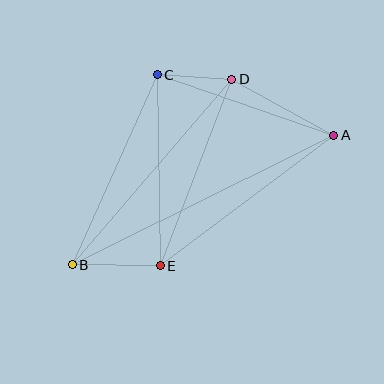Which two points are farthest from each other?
Points A and B are farthest from each other.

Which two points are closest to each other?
Points C and D are closest to each other.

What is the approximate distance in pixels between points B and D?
The distance between B and D is approximately 245 pixels.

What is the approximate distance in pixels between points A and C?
The distance between A and C is approximately 186 pixels.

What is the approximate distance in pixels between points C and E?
The distance between C and E is approximately 191 pixels.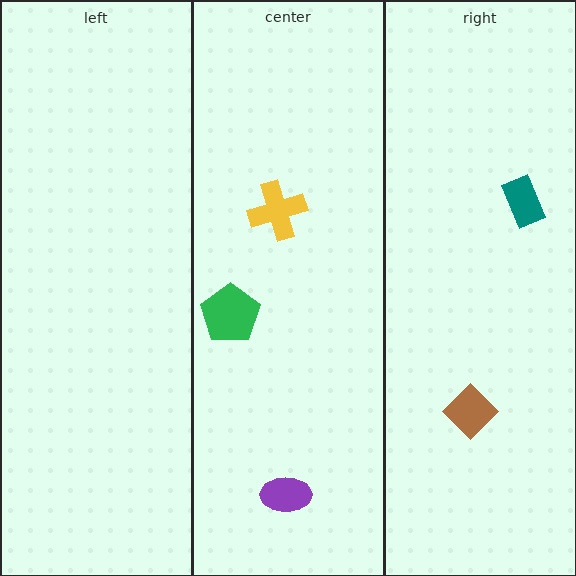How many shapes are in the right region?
2.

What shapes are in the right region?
The brown diamond, the teal rectangle.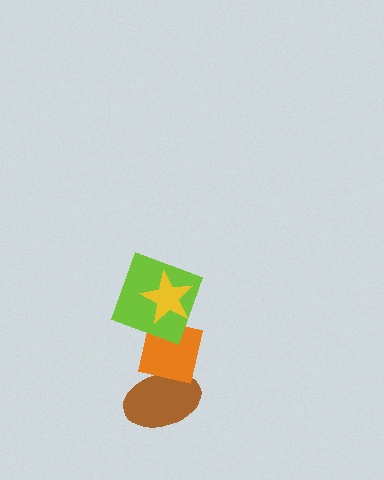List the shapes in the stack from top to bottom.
From top to bottom: the yellow star, the lime square, the orange square, the brown ellipse.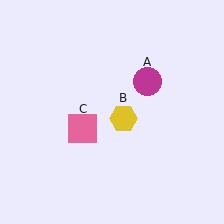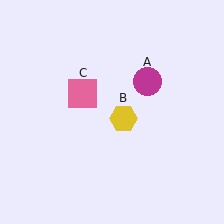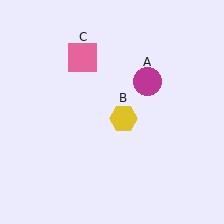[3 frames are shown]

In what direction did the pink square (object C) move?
The pink square (object C) moved up.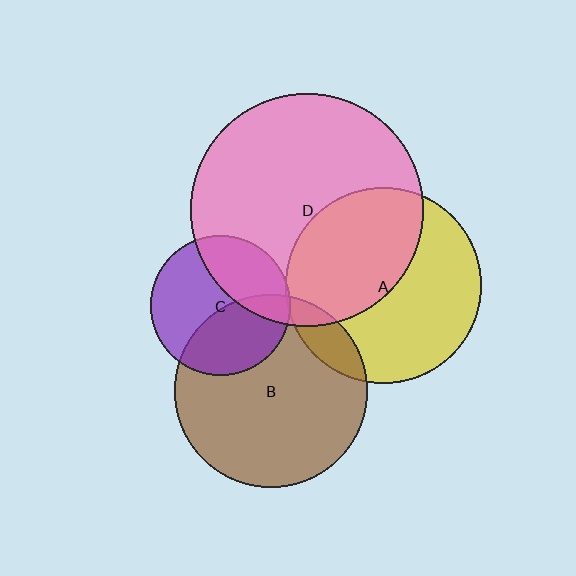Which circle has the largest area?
Circle D (pink).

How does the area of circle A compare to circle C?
Approximately 2.0 times.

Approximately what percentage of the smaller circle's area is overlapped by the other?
Approximately 45%.